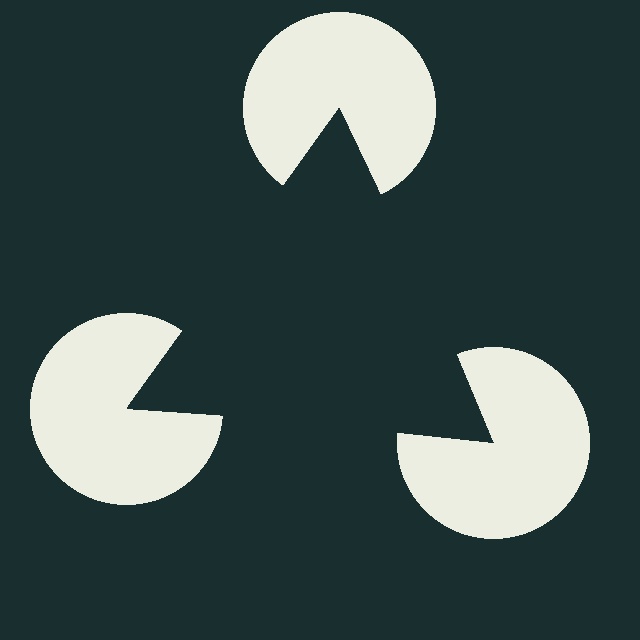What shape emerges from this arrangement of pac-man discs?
An illusory triangle — its edges are inferred from the aligned wedge cuts in the pac-man discs, not physically drawn.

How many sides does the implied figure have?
3 sides.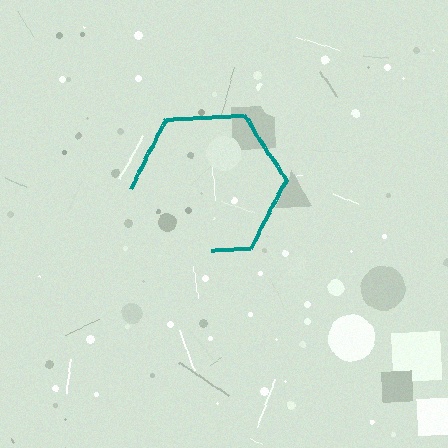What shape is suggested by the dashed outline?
The dashed outline suggests a hexagon.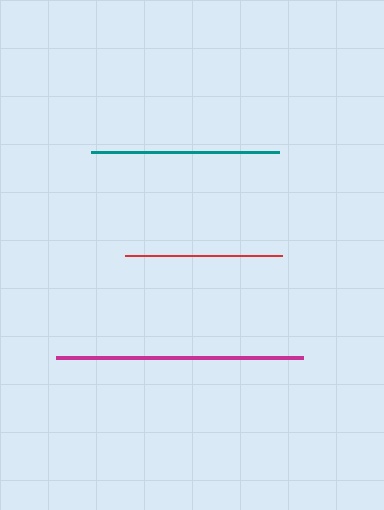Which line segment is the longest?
The magenta line is the longest at approximately 247 pixels.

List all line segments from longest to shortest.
From longest to shortest: magenta, teal, red.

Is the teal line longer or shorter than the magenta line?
The magenta line is longer than the teal line.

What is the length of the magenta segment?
The magenta segment is approximately 247 pixels long.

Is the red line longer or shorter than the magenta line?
The magenta line is longer than the red line.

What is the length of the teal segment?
The teal segment is approximately 188 pixels long.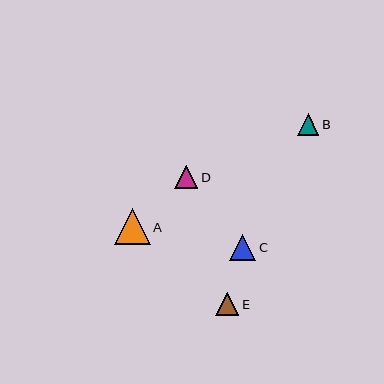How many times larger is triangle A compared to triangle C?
Triangle A is approximately 1.3 times the size of triangle C.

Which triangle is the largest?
Triangle A is the largest with a size of approximately 36 pixels.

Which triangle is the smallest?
Triangle B is the smallest with a size of approximately 21 pixels.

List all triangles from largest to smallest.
From largest to smallest: A, C, D, E, B.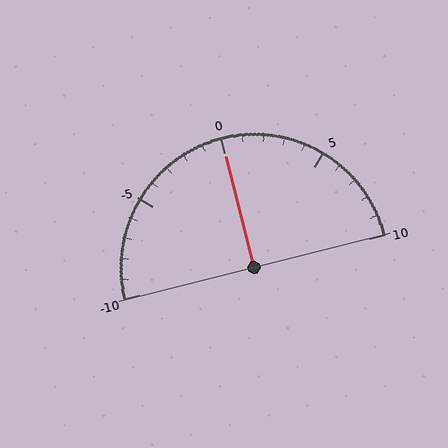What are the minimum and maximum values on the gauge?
The gauge ranges from -10 to 10.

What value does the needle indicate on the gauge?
The needle indicates approximately 0.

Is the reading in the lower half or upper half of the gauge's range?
The reading is in the upper half of the range (-10 to 10).